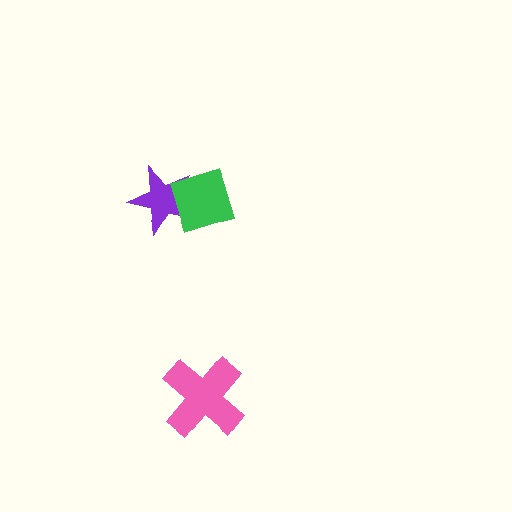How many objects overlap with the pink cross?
0 objects overlap with the pink cross.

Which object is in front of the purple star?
The green diamond is in front of the purple star.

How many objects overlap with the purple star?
1 object overlaps with the purple star.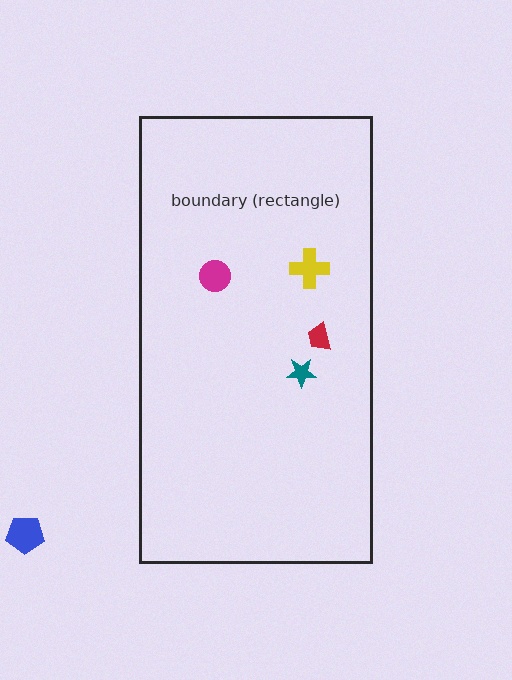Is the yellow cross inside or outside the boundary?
Inside.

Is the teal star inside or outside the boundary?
Inside.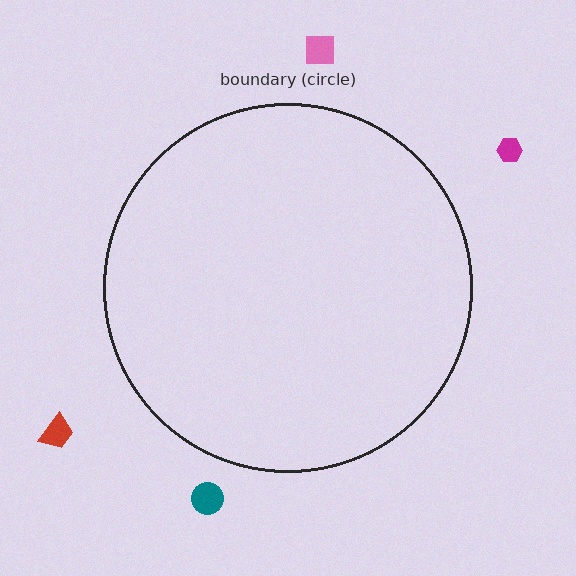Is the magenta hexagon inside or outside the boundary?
Outside.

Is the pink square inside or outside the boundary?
Outside.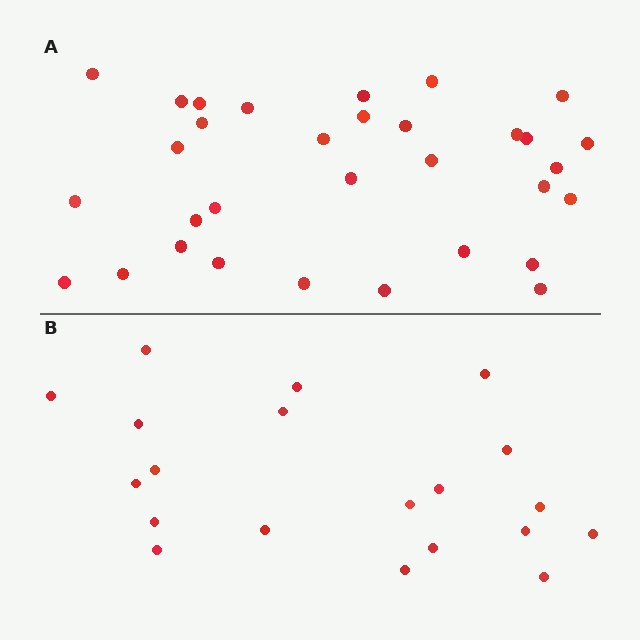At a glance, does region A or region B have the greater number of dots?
Region A (the top region) has more dots.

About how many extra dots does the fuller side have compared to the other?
Region A has roughly 12 or so more dots than region B.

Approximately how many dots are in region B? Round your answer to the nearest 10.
About 20 dots.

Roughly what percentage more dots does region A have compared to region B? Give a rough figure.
About 60% more.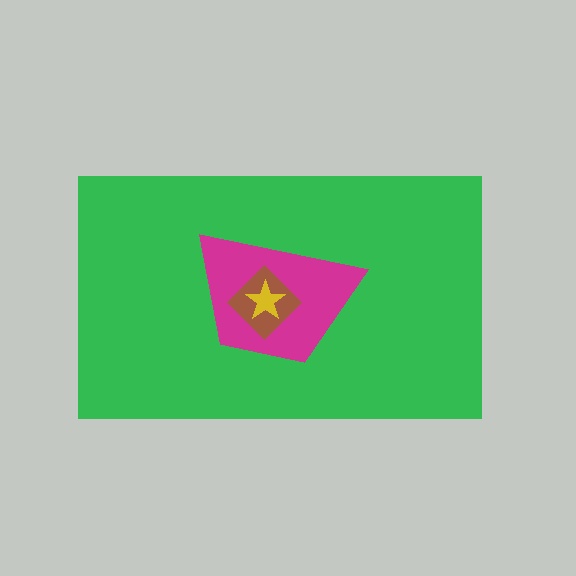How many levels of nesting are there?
4.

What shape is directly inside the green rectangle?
The magenta trapezoid.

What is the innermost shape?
The yellow star.